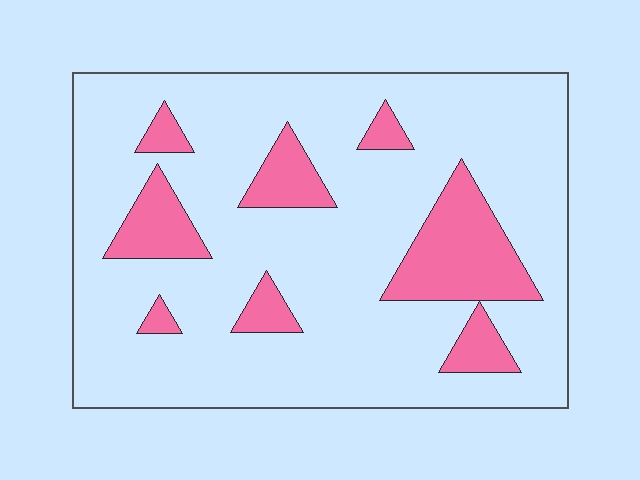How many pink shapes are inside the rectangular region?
8.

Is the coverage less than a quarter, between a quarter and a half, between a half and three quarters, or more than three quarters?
Less than a quarter.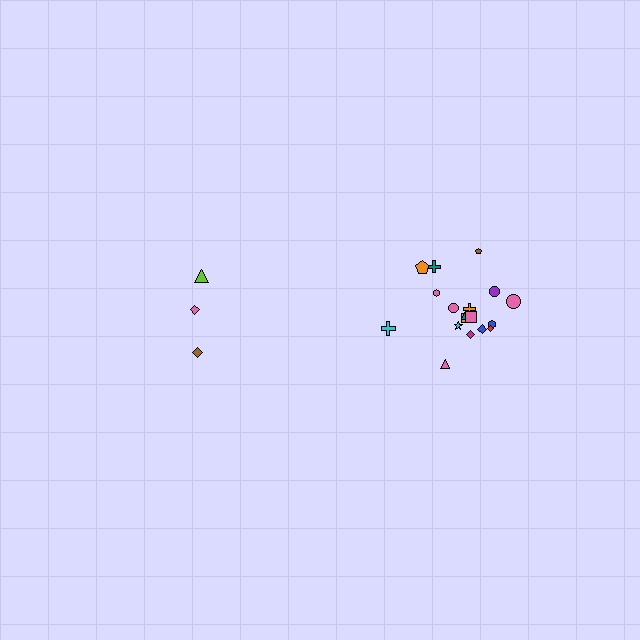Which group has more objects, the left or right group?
The right group.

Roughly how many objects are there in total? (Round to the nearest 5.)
Roughly 20 objects in total.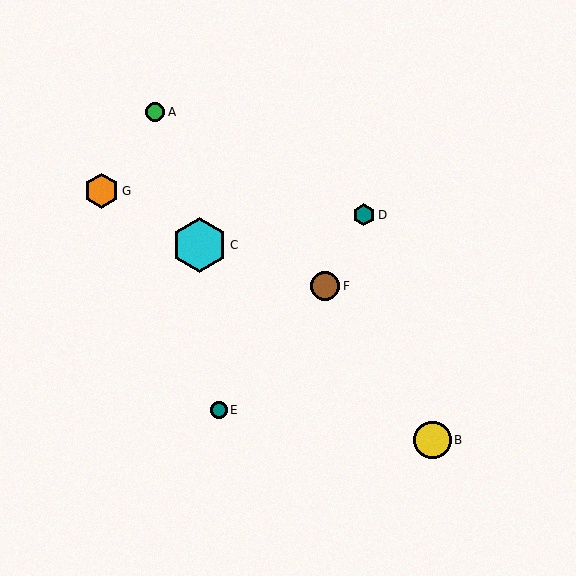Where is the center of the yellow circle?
The center of the yellow circle is at (433, 440).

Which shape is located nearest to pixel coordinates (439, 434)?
The yellow circle (labeled B) at (433, 440) is nearest to that location.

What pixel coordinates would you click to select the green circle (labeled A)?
Click at (155, 112) to select the green circle A.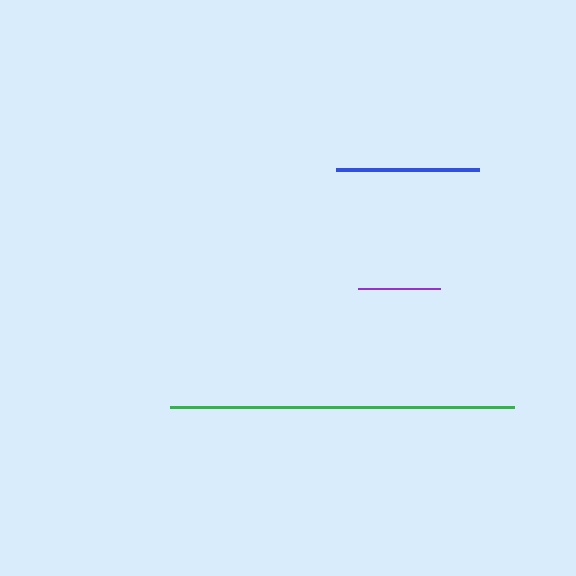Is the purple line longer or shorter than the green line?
The green line is longer than the purple line.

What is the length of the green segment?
The green segment is approximately 344 pixels long.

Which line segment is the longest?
The green line is the longest at approximately 344 pixels.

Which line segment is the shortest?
The purple line is the shortest at approximately 81 pixels.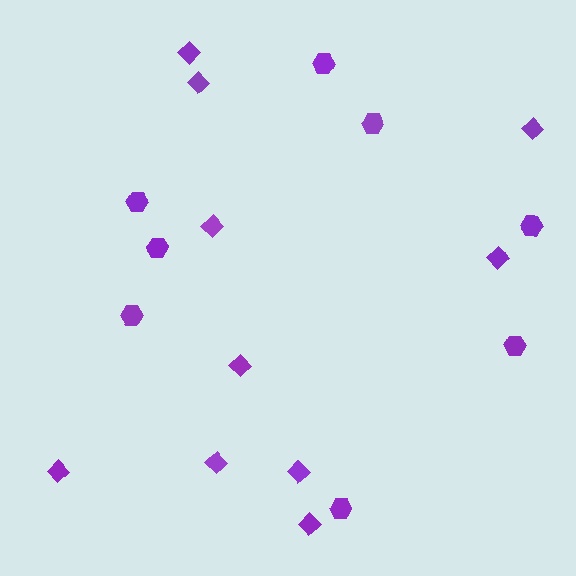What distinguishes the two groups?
There are 2 groups: one group of diamonds (10) and one group of hexagons (8).